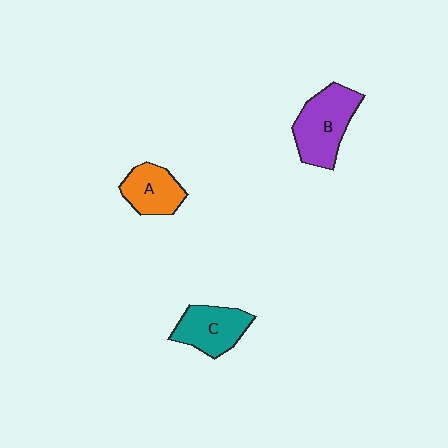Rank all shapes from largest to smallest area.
From largest to smallest: B (purple), C (teal), A (orange).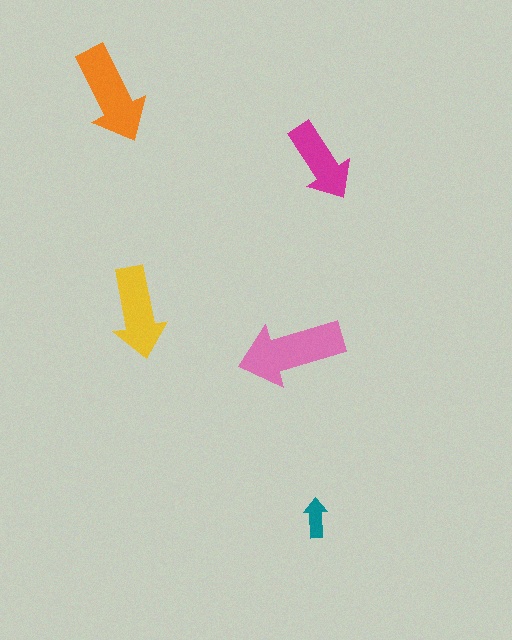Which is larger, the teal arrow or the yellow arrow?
The yellow one.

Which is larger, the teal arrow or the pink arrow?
The pink one.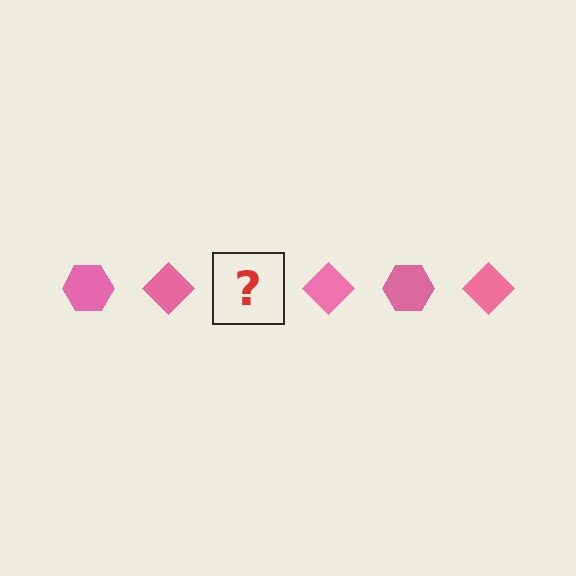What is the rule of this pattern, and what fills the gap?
The rule is that the pattern cycles through hexagon, diamond shapes in pink. The gap should be filled with a pink hexagon.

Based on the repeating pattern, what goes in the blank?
The blank should be a pink hexagon.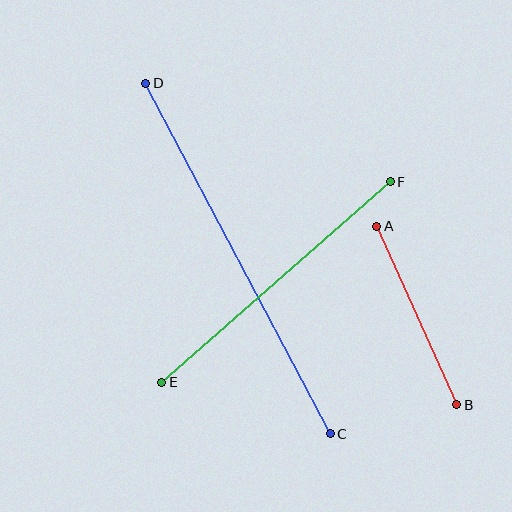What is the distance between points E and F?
The distance is approximately 304 pixels.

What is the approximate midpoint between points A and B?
The midpoint is at approximately (417, 315) pixels.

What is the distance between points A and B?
The distance is approximately 195 pixels.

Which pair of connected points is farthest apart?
Points C and D are farthest apart.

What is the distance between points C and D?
The distance is approximately 396 pixels.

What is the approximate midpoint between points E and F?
The midpoint is at approximately (276, 282) pixels.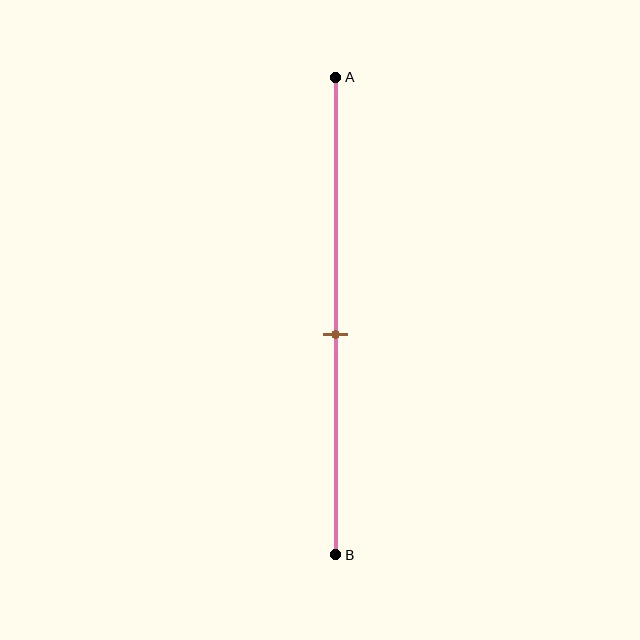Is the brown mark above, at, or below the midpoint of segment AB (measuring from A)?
The brown mark is below the midpoint of segment AB.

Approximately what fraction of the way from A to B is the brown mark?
The brown mark is approximately 55% of the way from A to B.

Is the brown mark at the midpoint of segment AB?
No, the mark is at about 55% from A, not at the 50% midpoint.